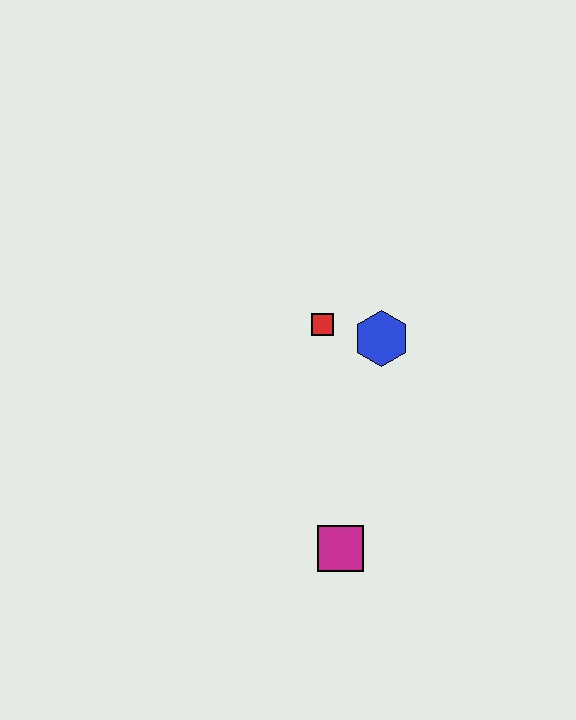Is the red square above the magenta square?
Yes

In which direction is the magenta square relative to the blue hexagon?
The magenta square is below the blue hexagon.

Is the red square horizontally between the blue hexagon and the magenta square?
No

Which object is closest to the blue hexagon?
The red square is closest to the blue hexagon.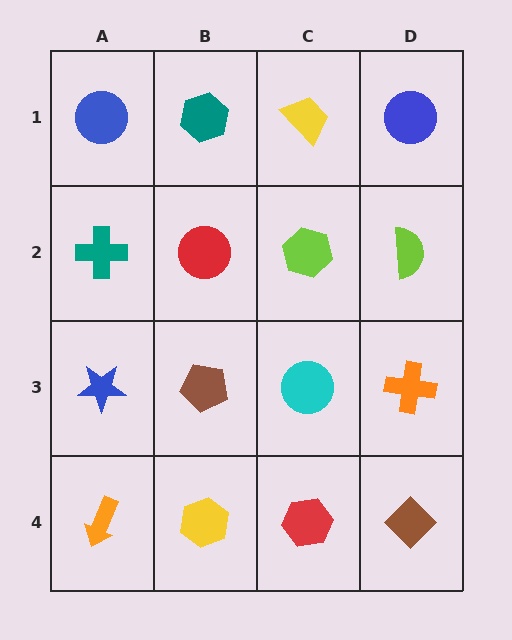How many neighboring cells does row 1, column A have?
2.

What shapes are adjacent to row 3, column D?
A lime semicircle (row 2, column D), a brown diamond (row 4, column D), a cyan circle (row 3, column C).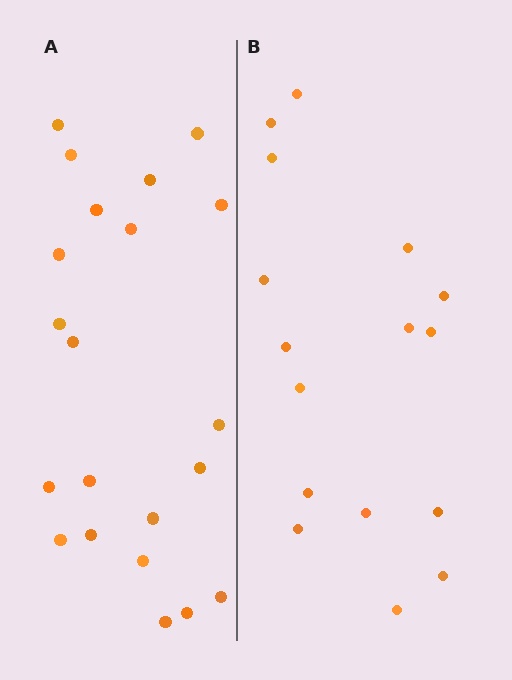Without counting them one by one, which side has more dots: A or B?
Region A (the left region) has more dots.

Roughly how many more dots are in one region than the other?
Region A has about 5 more dots than region B.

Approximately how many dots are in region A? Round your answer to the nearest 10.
About 20 dots. (The exact count is 21, which rounds to 20.)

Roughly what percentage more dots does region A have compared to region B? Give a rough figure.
About 30% more.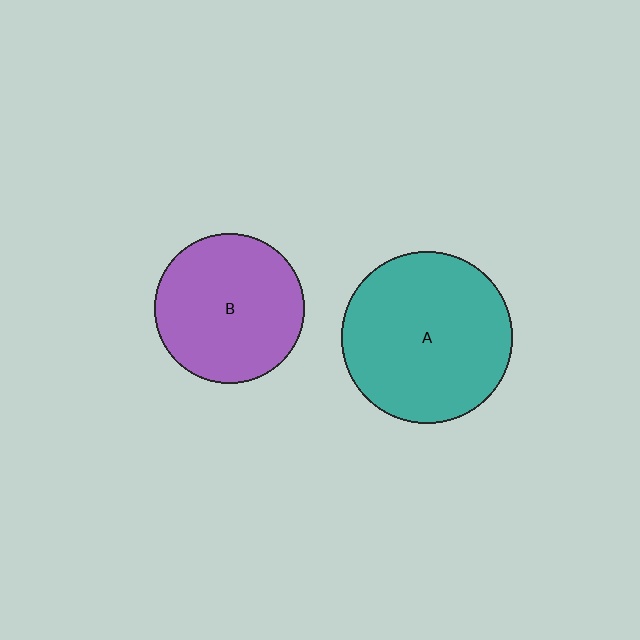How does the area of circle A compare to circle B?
Approximately 1.3 times.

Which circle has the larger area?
Circle A (teal).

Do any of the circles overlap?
No, none of the circles overlap.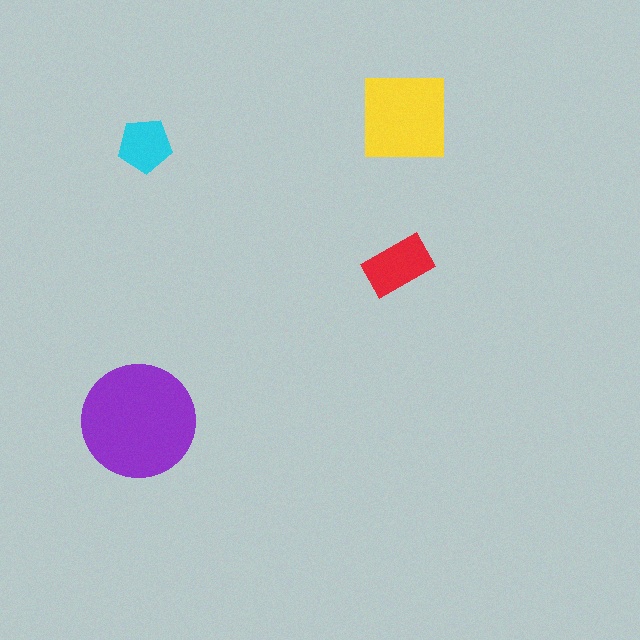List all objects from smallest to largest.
The cyan pentagon, the red rectangle, the yellow square, the purple circle.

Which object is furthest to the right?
The yellow square is rightmost.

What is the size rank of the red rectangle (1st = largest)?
3rd.